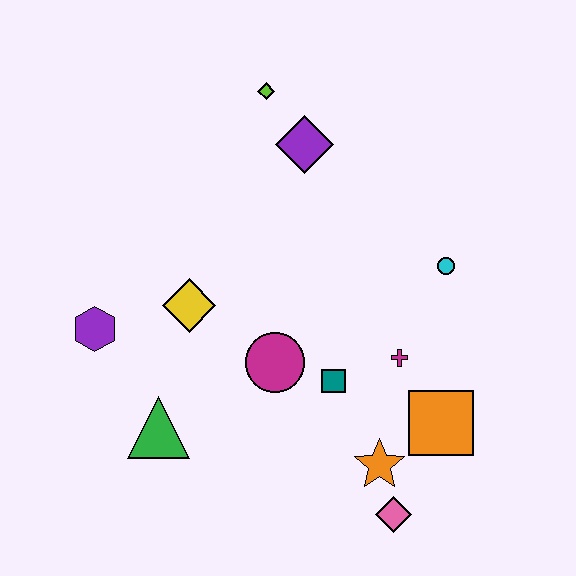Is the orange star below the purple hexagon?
Yes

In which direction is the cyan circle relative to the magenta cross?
The cyan circle is above the magenta cross.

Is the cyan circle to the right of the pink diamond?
Yes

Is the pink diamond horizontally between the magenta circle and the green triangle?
No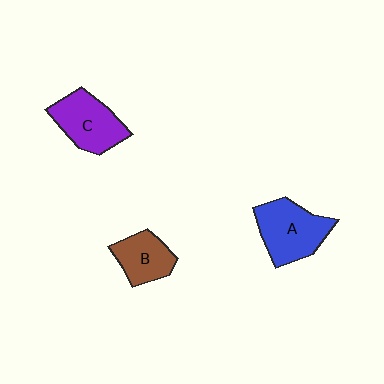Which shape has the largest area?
Shape A (blue).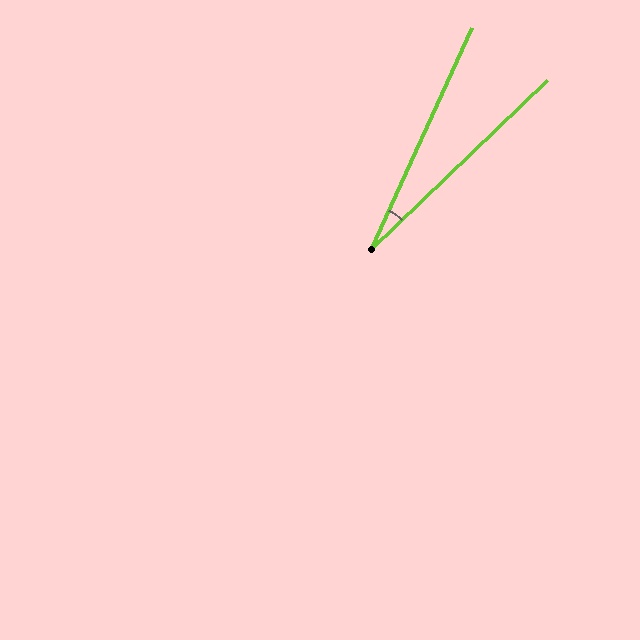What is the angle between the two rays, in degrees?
Approximately 22 degrees.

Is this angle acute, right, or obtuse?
It is acute.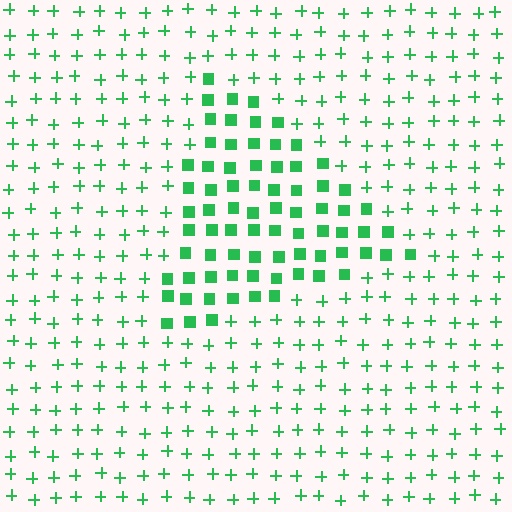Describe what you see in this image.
The image is filled with small green elements arranged in a uniform grid. A triangle-shaped region contains squares, while the surrounding area contains plus signs. The boundary is defined purely by the change in element shape.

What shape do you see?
I see a triangle.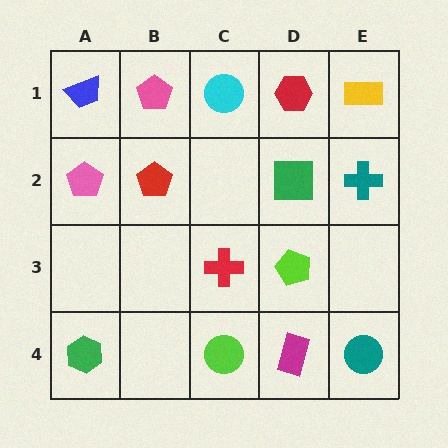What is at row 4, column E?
A teal circle.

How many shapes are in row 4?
4 shapes.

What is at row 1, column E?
A yellow rectangle.